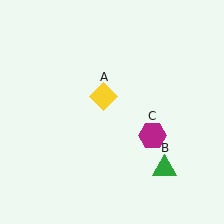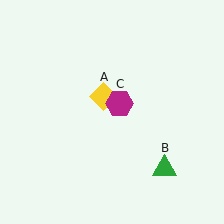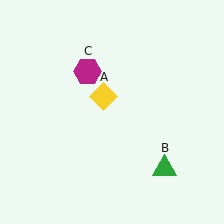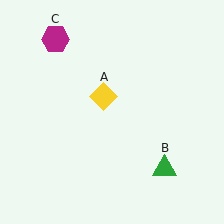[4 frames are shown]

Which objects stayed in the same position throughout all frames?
Yellow diamond (object A) and green triangle (object B) remained stationary.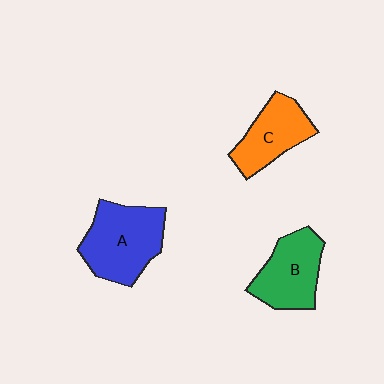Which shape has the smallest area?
Shape C (orange).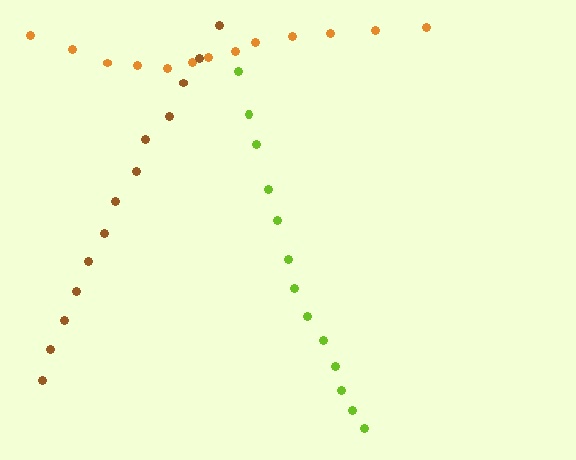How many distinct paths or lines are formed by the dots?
There are 3 distinct paths.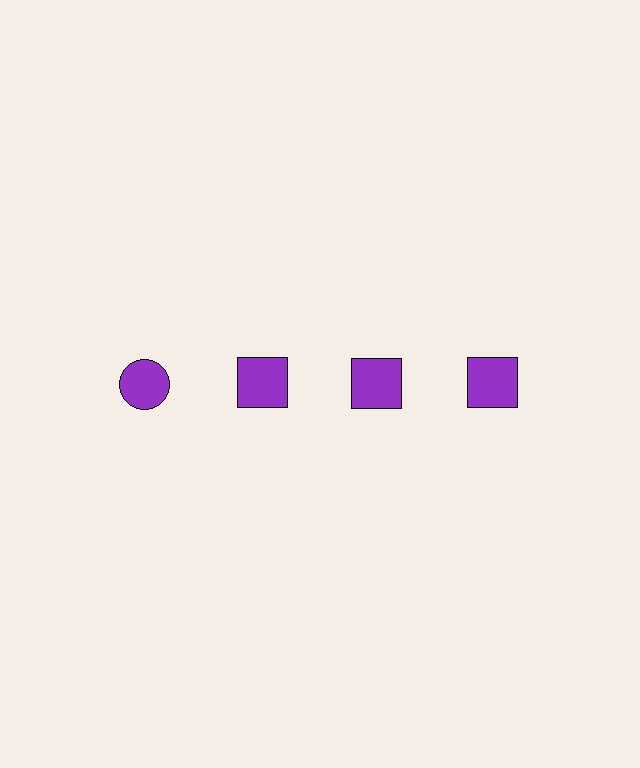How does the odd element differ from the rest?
It has a different shape: circle instead of square.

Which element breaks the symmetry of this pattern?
The purple circle in the top row, leftmost column breaks the symmetry. All other shapes are purple squares.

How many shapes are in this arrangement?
There are 4 shapes arranged in a grid pattern.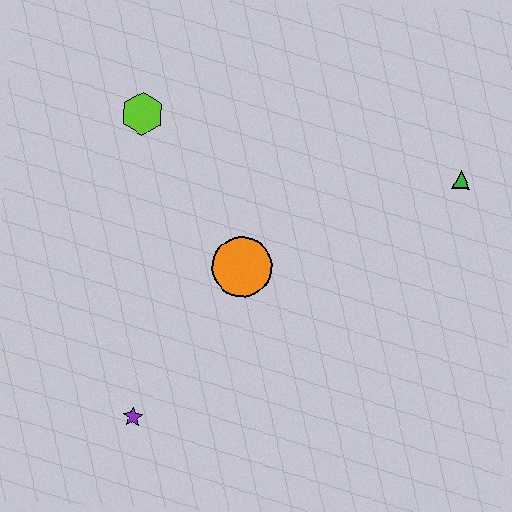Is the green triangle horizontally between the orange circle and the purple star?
No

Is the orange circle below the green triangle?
Yes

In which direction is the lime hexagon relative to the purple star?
The lime hexagon is above the purple star.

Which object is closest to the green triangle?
The orange circle is closest to the green triangle.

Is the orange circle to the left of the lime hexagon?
No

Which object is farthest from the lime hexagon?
The green triangle is farthest from the lime hexagon.